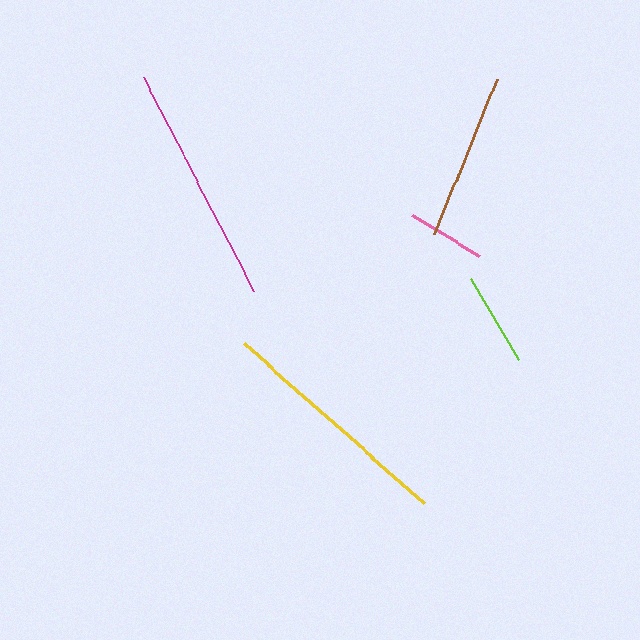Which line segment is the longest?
The magenta line is the longest at approximately 241 pixels.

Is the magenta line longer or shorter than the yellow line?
The magenta line is longer than the yellow line.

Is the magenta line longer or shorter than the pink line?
The magenta line is longer than the pink line.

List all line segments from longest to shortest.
From longest to shortest: magenta, yellow, brown, lime, pink.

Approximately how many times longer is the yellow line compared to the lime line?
The yellow line is approximately 2.6 times the length of the lime line.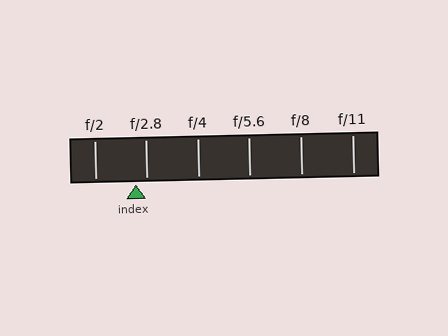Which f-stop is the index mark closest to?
The index mark is closest to f/2.8.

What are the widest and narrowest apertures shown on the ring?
The widest aperture shown is f/2 and the narrowest is f/11.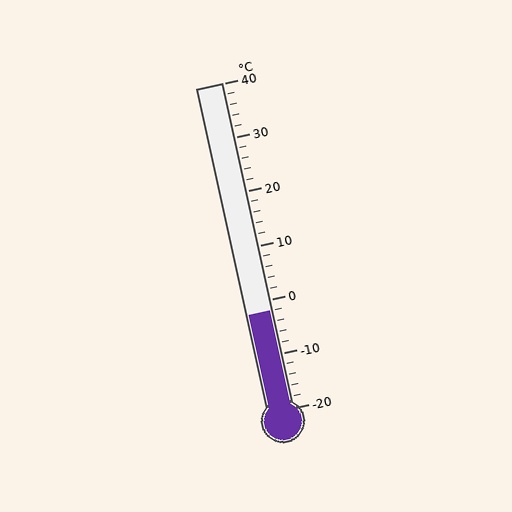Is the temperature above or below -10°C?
The temperature is above -10°C.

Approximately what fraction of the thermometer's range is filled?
The thermometer is filled to approximately 30% of its range.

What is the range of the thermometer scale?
The thermometer scale ranges from -20°C to 40°C.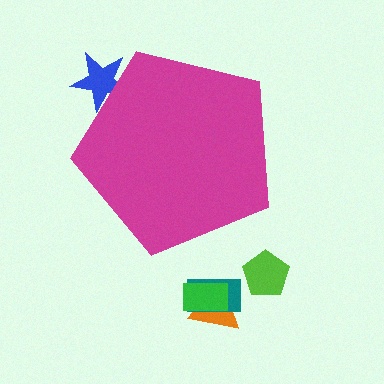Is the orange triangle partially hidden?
No, the orange triangle is fully visible.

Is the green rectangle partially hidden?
No, the green rectangle is fully visible.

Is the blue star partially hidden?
Yes, the blue star is partially hidden behind the magenta pentagon.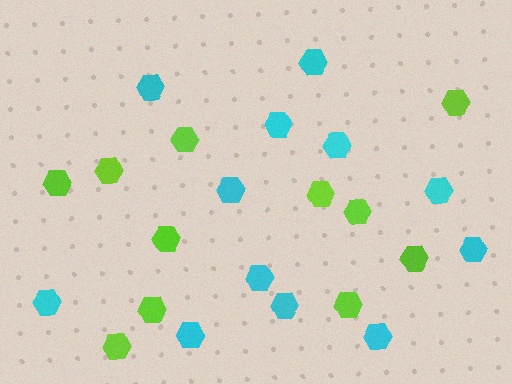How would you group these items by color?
There are 2 groups: one group of cyan hexagons (12) and one group of lime hexagons (11).